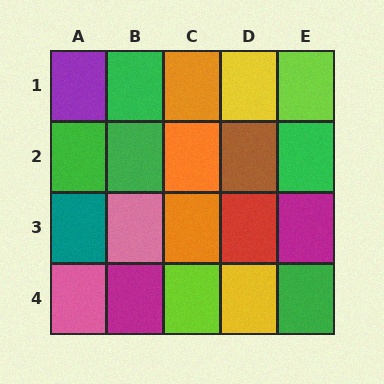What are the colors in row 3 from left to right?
Teal, pink, orange, red, magenta.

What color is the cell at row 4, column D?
Yellow.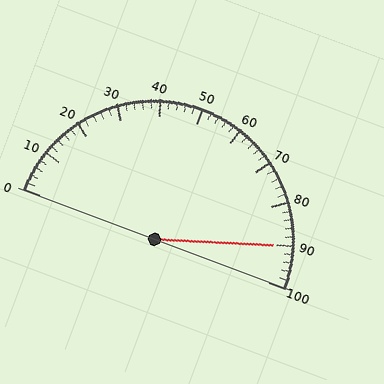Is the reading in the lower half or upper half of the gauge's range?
The reading is in the upper half of the range (0 to 100).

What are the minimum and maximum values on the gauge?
The gauge ranges from 0 to 100.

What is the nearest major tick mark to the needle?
The nearest major tick mark is 90.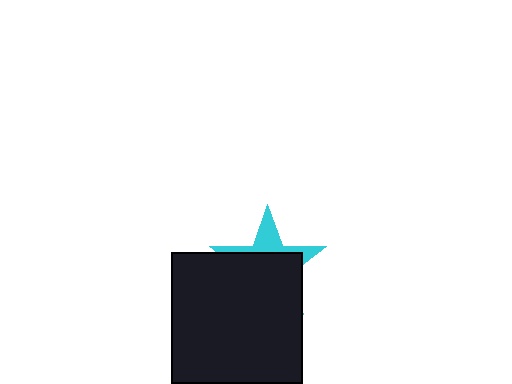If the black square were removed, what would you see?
You would see the complete cyan star.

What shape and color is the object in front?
The object in front is a black square.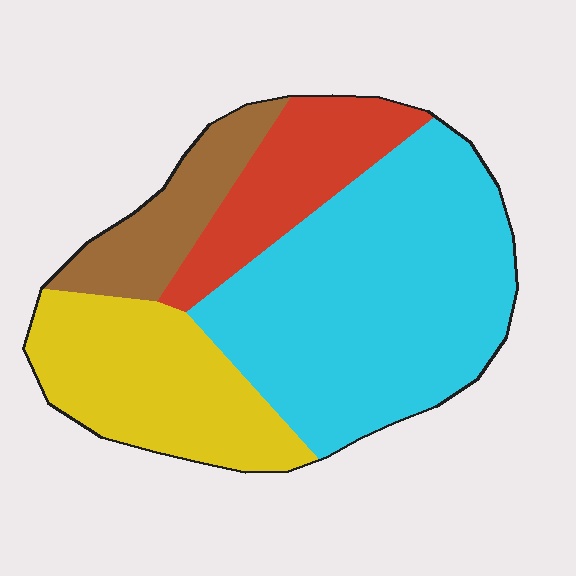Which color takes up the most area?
Cyan, at roughly 50%.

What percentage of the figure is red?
Red covers about 15% of the figure.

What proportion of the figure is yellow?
Yellow covers about 25% of the figure.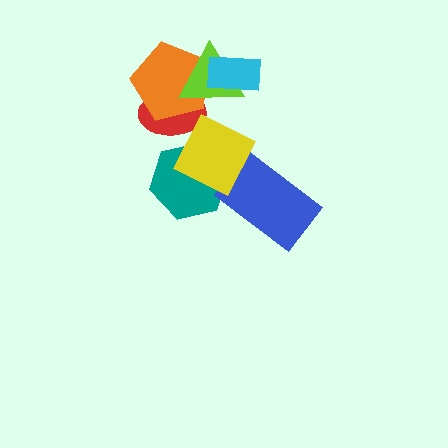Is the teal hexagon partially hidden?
Yes, it is partially covered by another shape.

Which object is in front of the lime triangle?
The cyan rectangle is in front of the lime triangle.